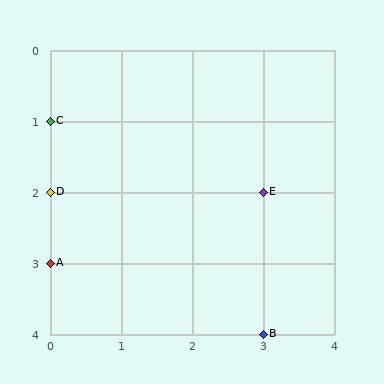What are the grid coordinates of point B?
Point B is at grid coordinates (3, 4).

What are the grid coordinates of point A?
Point A is at grid coordinates (0, 3).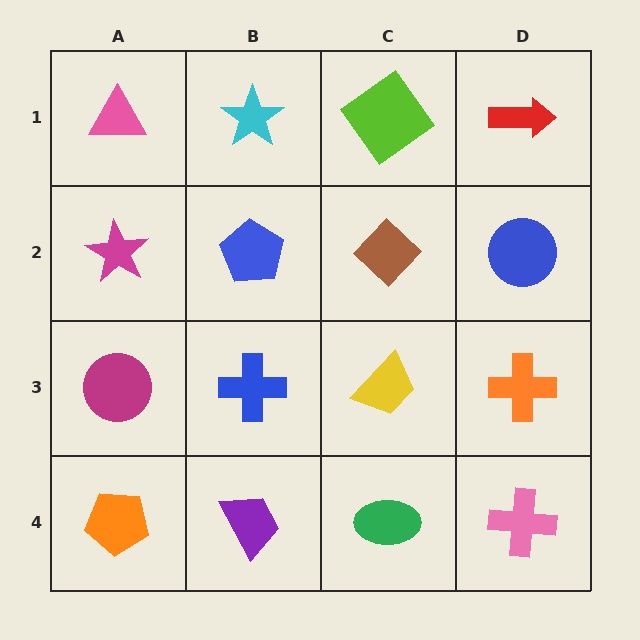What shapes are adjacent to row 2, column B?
A cyan star (row 1, column B), a blue cross (row 3, column B), a magenta star (row 2, column A), a brown diamond (row 2, column C).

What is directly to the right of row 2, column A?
A blue pentagon.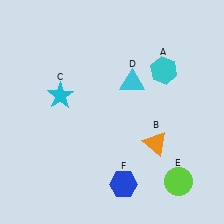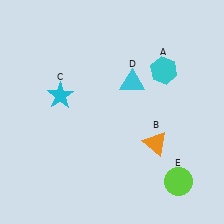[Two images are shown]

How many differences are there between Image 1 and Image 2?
There is 1 difference between the two images.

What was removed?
The blue hexagon (F) was removed in Image 2.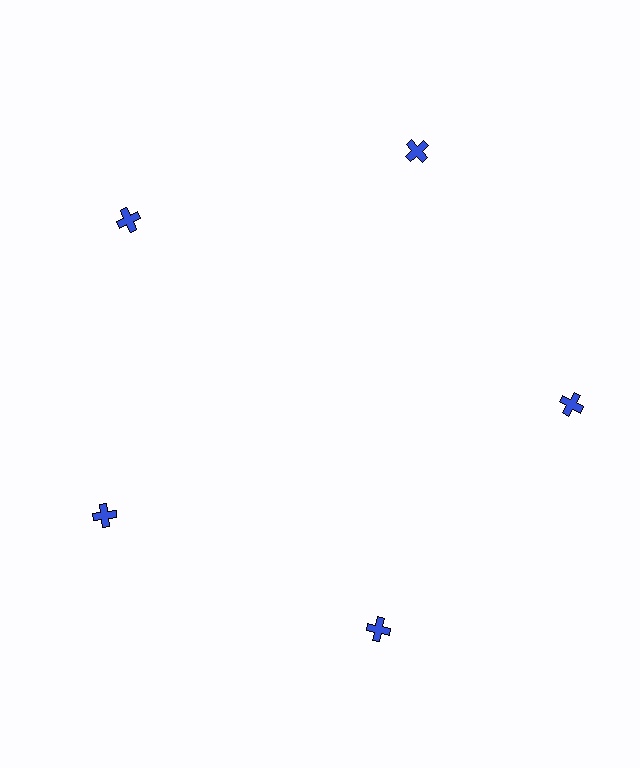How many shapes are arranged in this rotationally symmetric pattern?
There are 5 shapes, arranged in 5 groups of 1.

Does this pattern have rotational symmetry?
Yes, this pattern has 5-fold rotational symmetry. It looks the same after rotating 72 degrees around the center.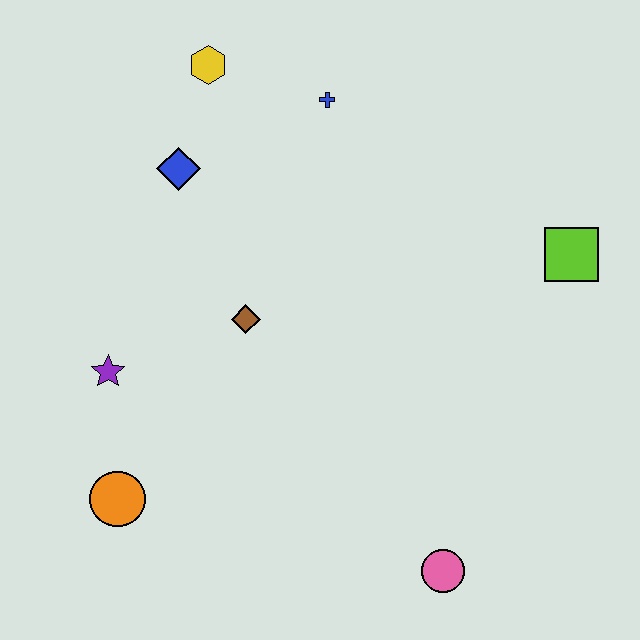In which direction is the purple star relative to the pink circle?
The purple star is to the left of the pink circle.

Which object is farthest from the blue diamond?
The pink circle is farthest from the blue diamond.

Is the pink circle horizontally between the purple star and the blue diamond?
No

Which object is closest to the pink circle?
The brown diamond is closest to the pink circle.